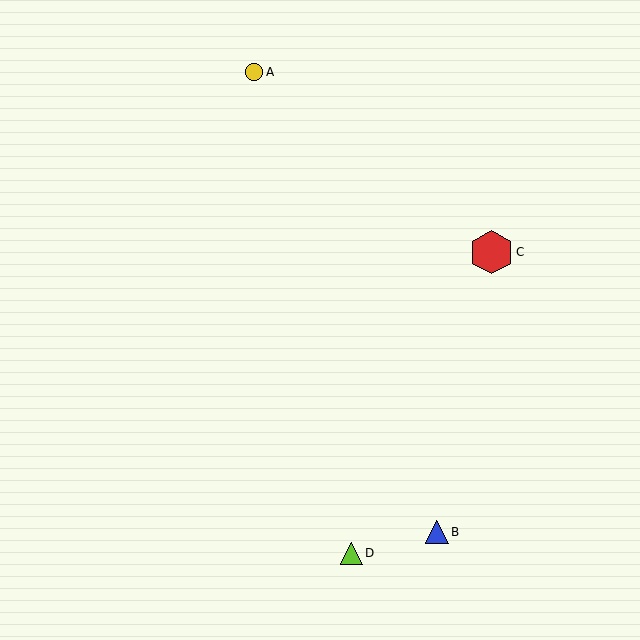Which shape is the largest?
The red hexagon (labeled C) is the largest.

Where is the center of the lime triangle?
The center of the lime triangle is at (352, 553).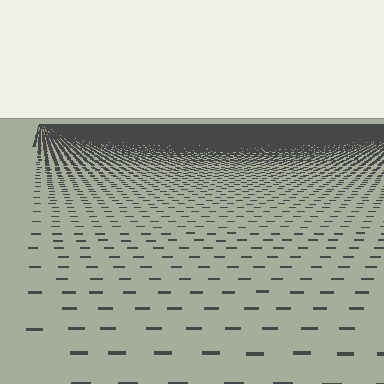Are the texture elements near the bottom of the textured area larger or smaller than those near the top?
Larger. Near the bottom, elements are closer to the viewer and appear at a bigger on-screen size.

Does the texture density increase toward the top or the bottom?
Density increases toward the top.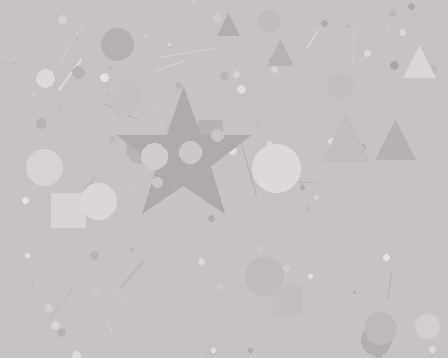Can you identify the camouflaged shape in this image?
The camouflaged shape is a star.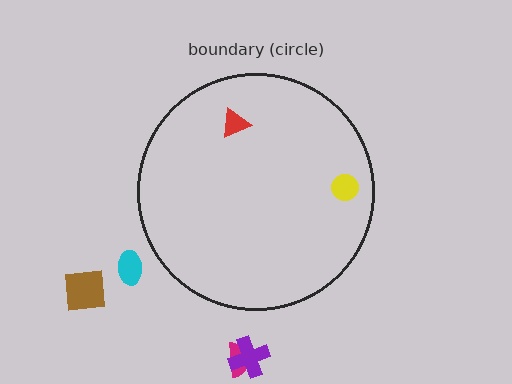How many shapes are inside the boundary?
2 inside, 4 outside.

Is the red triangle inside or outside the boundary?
Inside.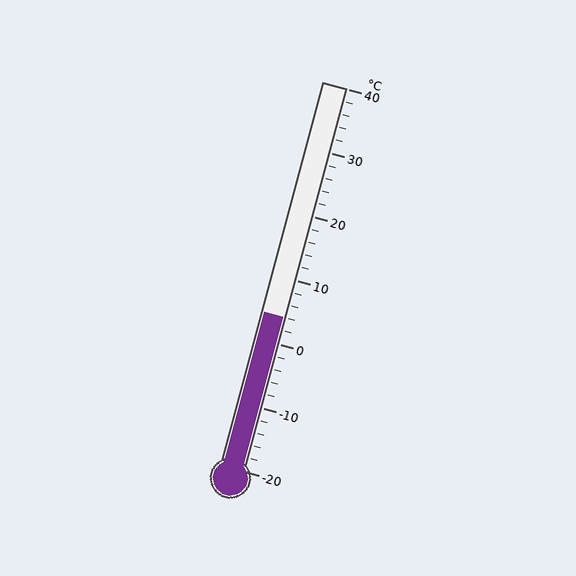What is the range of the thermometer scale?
The thermometer scale ranges from -20°C to 40°C.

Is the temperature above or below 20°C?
The temperature is below 20°C.